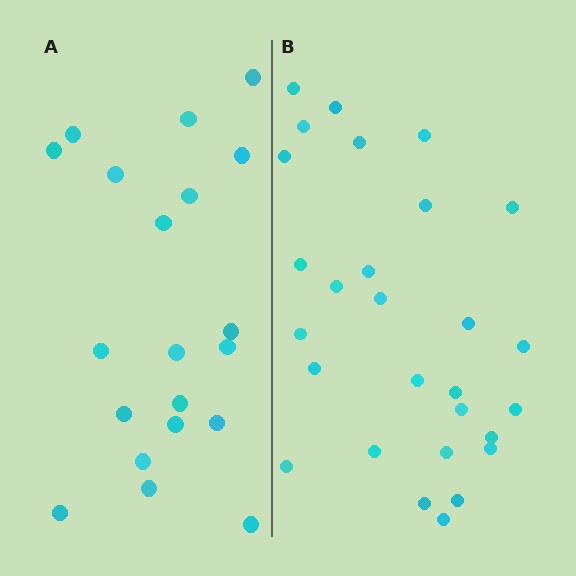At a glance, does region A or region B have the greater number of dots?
Region B (the right region) has more dots.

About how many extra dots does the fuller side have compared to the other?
Region B has roughly 8 or so more dots than region A.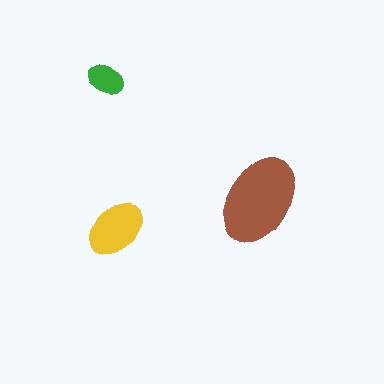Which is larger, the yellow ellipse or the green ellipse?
The yellow one.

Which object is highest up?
The green ellipse is topmost.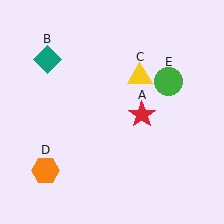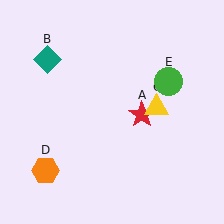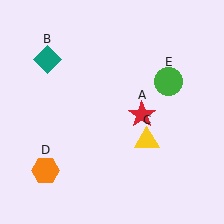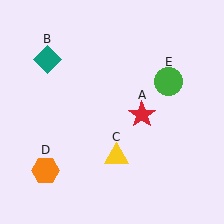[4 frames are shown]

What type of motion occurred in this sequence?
The yellow triangle (object C) rotated clockwise around the center of the scene.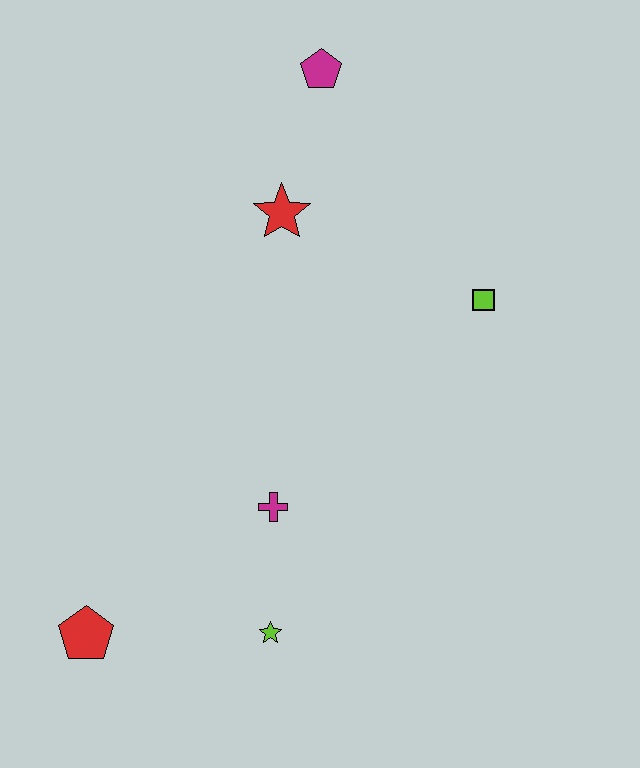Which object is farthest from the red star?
The red pentagon is farthest from the red star.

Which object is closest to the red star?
The magenta pentagon is closest to the red star.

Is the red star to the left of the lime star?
No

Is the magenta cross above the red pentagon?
Yes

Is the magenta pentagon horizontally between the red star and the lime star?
No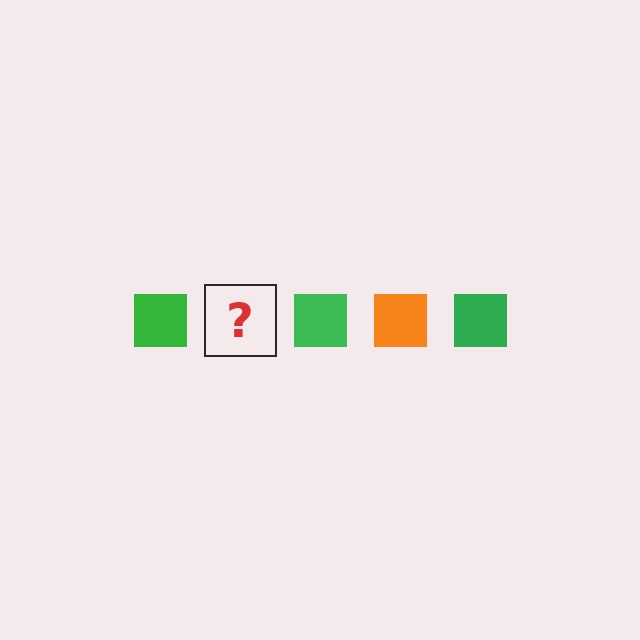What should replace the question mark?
The question mark should be replaced with an orange square.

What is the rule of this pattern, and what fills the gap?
The rule is that the pattern cycles through green, orange squares. The gap should be filled with an orange square.